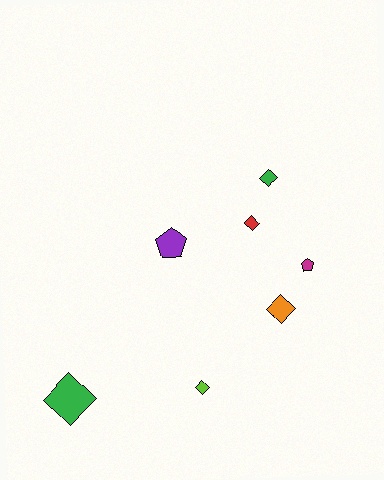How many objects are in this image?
There are 7 objects.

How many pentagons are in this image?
There are 2 pentagons.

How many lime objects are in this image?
There is 1 lime object.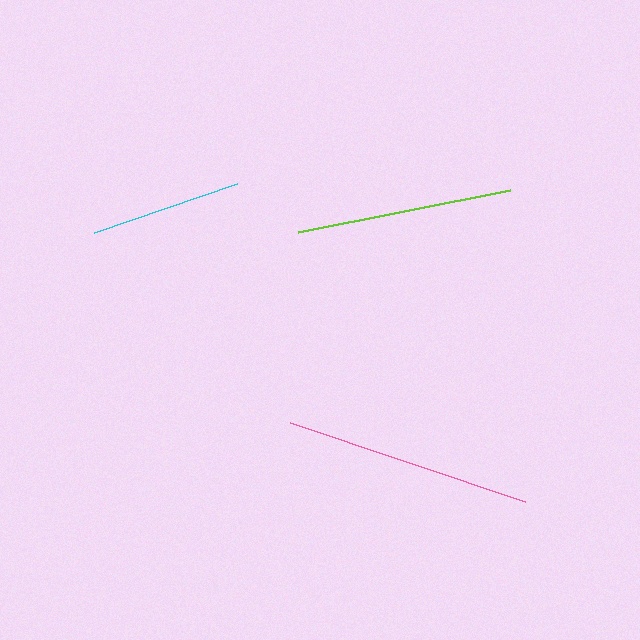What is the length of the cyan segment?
The cyan segment is approximately 151 pixels long.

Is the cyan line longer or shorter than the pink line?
The pink line is longer than the cyan line.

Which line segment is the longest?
The pink line is the longest at approximately 249 pixels.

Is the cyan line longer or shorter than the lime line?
The lime line is longer than the cyan line.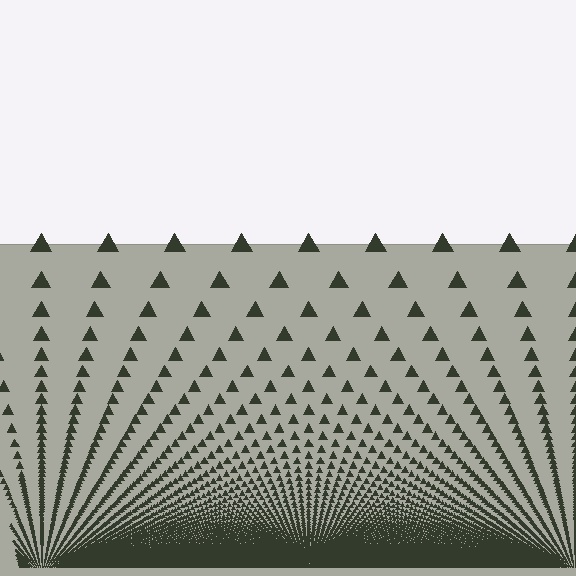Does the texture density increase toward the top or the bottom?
Density increases toward the bottom.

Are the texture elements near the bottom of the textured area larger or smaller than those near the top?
Smaller. The gradient is inverted — elements near the bottom are smaller and denser.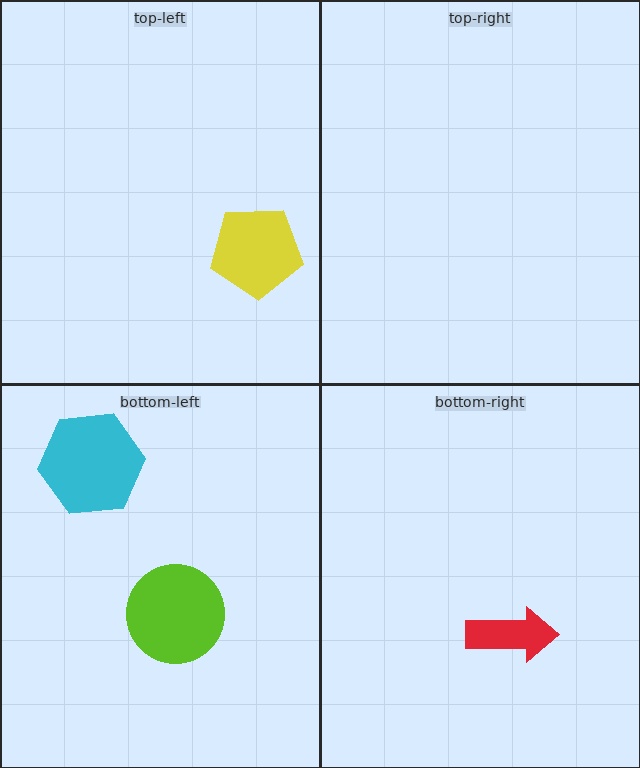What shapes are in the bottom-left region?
The cyan hexagon, the lime circle.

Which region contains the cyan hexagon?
The bottom-left region.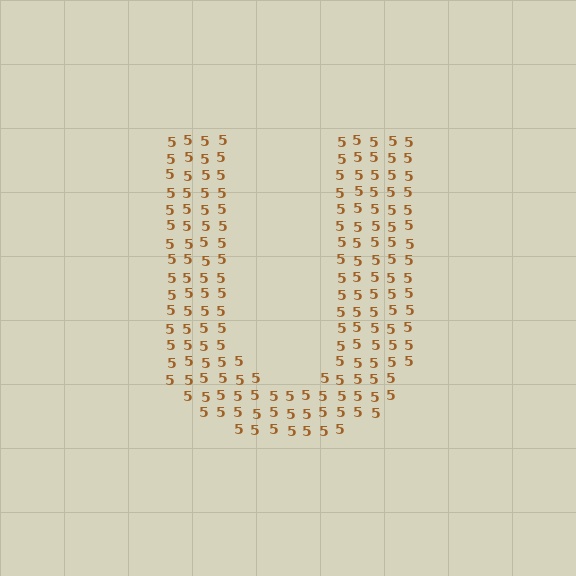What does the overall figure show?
The overall figure shows the letter U.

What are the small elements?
The small elements are digit 5's.